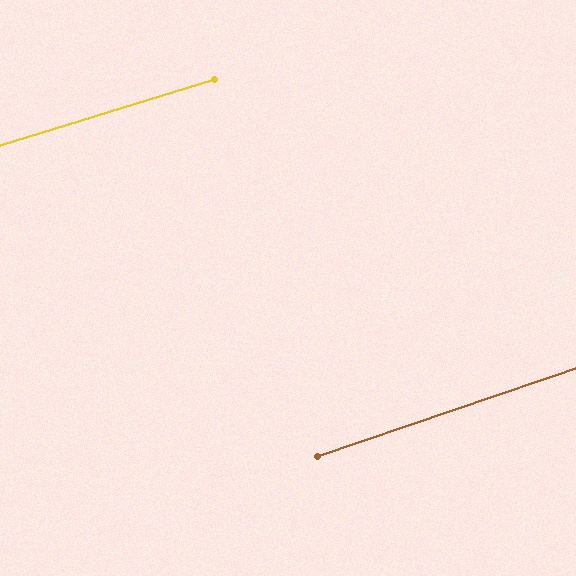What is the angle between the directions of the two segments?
Approximately 2 degrees.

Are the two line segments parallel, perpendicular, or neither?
Parallel — their directions differ by only 1.8°.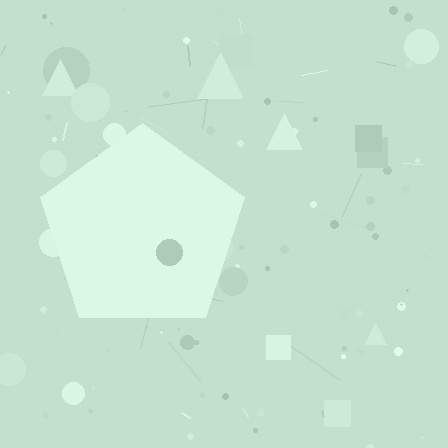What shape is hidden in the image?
A pentagon is hidden in the image.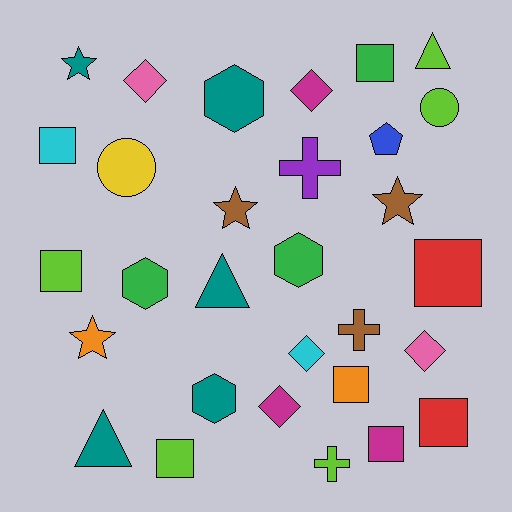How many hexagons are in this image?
There are 4 hexagons.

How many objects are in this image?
There are 30 objects.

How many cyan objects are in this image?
There are 2 cyan objects.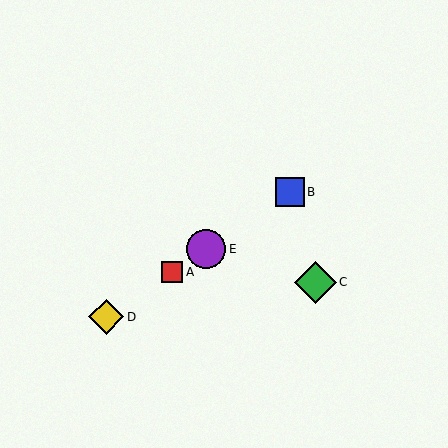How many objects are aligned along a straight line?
4 objects (A, B, D, E) are aligned along a straight line.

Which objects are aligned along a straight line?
Objects A, B, D, E are aligned along a straight line.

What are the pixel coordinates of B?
Object B is at (290, 192).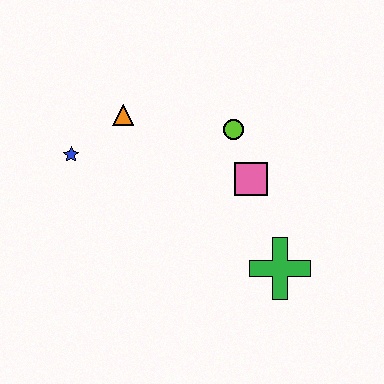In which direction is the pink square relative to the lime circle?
The pink square is below the lime circle.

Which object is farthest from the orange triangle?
The green cross is farthest from the orange triangle.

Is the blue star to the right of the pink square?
No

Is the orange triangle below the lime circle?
No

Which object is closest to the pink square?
The lime circle is closest to the pink square.